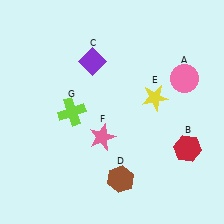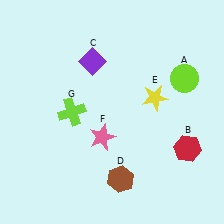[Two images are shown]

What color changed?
The circle (A) changed from pink in Image 1 to lime in Image 2.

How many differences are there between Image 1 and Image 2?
There is 1 difference between the two images.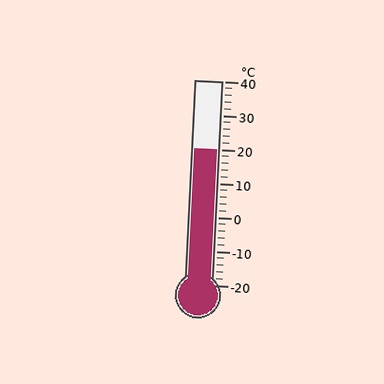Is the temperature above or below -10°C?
The temperature is above -10°C.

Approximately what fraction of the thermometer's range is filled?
The thermometer is filled to approximately 65% of its range.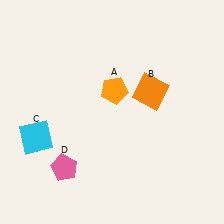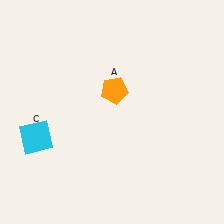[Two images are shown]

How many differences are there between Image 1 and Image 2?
There are 2 differences between the two images.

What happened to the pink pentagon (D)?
The pink pentagon (D) was removed in Image 2. It was in the bottom-left area of Image 1.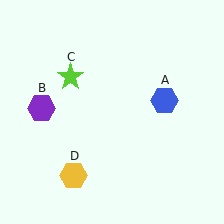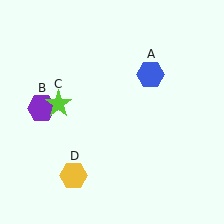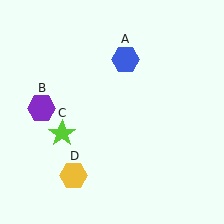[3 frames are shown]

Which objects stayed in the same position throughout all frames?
Purple hexagon (object B) and yellow hexagon (object D) remained stationary.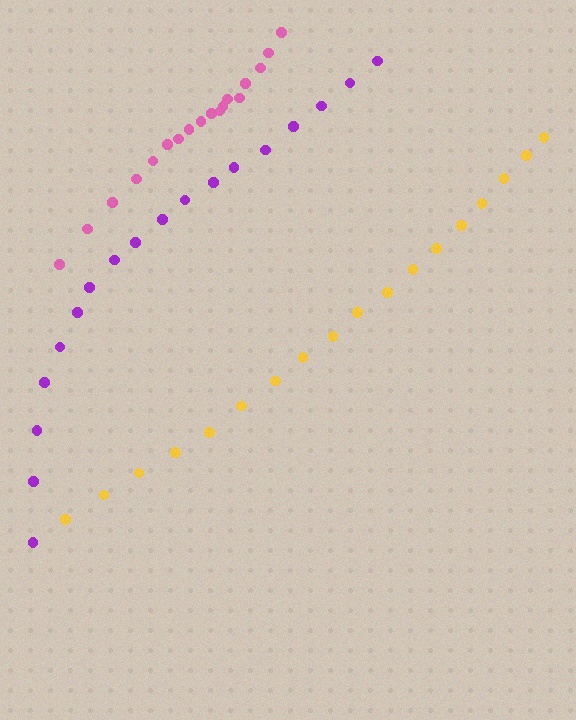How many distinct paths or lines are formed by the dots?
There are 3 distinct paths.